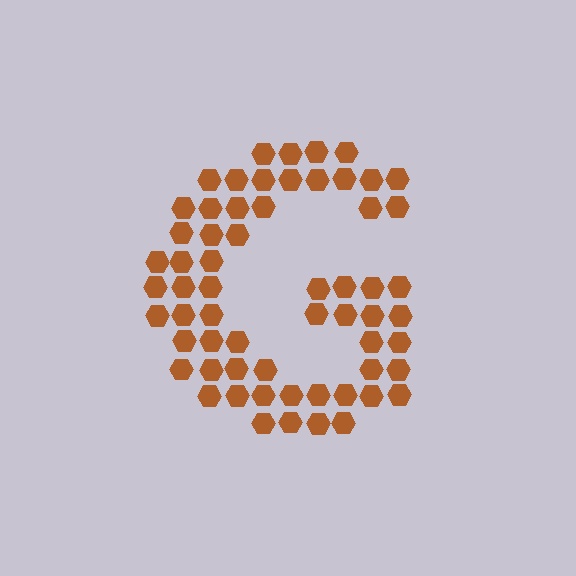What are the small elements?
The small elements are hexagons.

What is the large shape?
The large shape is the letter G.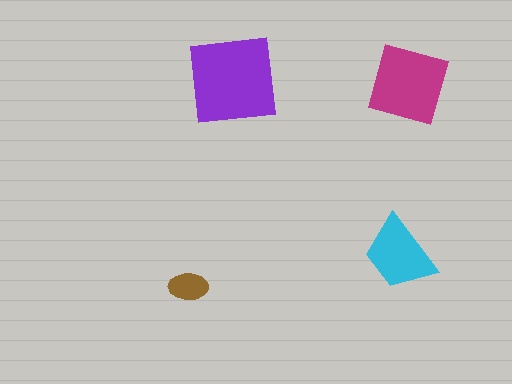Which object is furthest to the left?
The brown ellipse is leftmost.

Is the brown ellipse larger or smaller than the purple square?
Smaller.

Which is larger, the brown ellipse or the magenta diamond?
The magenta diamond.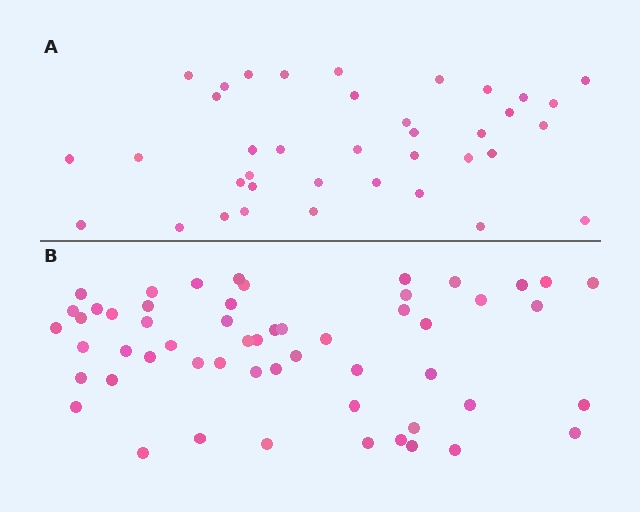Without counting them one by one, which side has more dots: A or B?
Region B (the bottom region) has more dots.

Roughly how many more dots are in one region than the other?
Region B has approximately 15 more dots than region A.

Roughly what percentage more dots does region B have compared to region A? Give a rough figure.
About 45% more.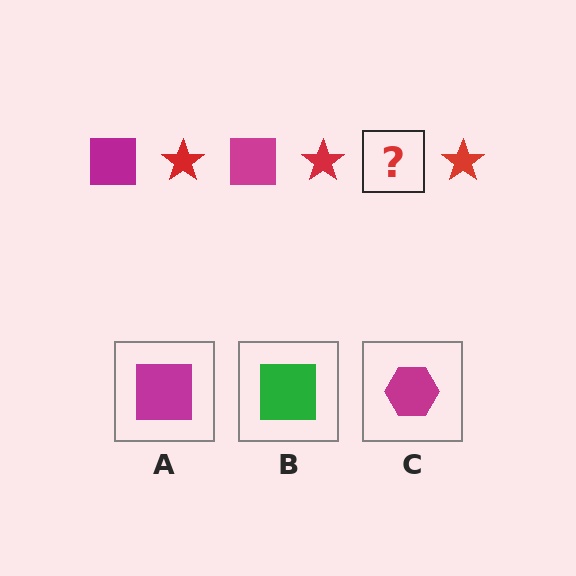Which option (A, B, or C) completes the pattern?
A.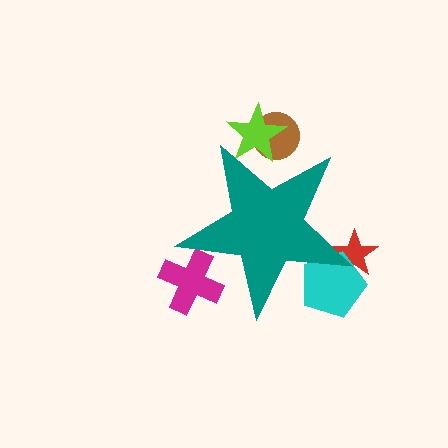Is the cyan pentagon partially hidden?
Yes, the cyan pentagon is partially hidden behind the teal star.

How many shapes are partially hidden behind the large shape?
5 shapes are partially hidden.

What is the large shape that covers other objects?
A teal star.